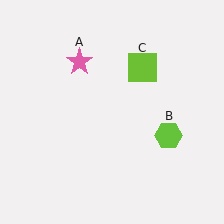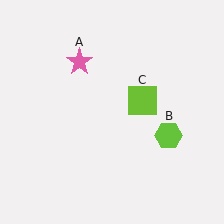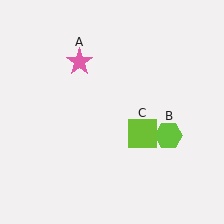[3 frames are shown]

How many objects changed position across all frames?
1 object changed position: lime square (object C).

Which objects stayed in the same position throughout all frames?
Pink star (object A) and lime hexagon (object B) remained stationary.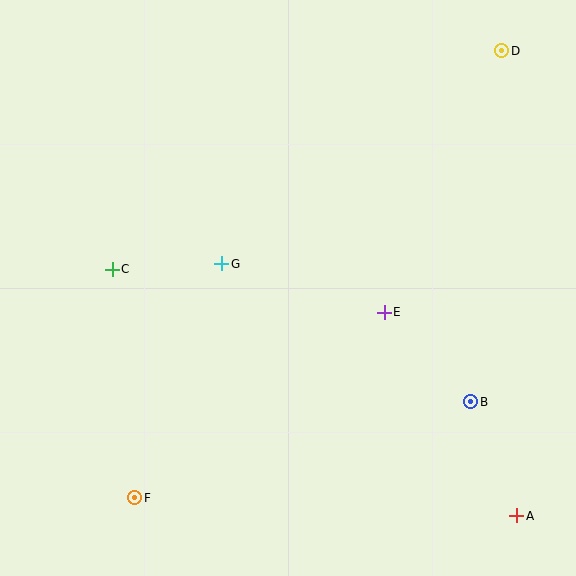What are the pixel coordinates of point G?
Point G is at (222, 264).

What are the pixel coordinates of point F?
Point F is at (135, 498).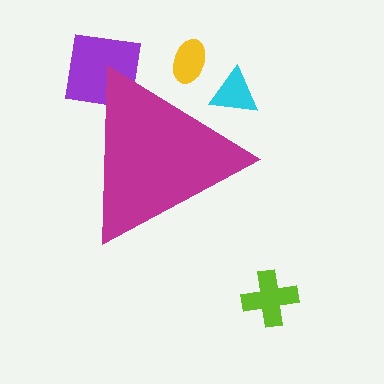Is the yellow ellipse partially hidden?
Yes, the yellow ellipse is partially hidden behind the magenta triangle.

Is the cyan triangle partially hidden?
Yes, the cyan triangle is partially hidden behind the magenta triangle.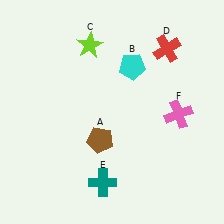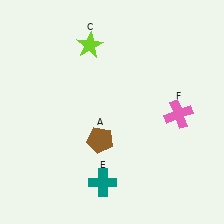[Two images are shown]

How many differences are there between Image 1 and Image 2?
There are 2 differences between the two images.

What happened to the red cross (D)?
The red cross (D) was removed in Image 2. It was in the top-right area of Image 1.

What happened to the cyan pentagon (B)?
The cyan pentagon (B) was removed in Image 2. It was in the top-right area of Image 1.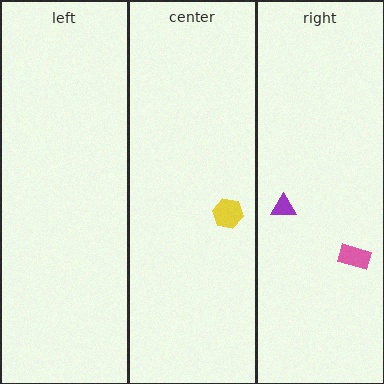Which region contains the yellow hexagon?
The center region.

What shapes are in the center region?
The yellow hexagon.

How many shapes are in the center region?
1.